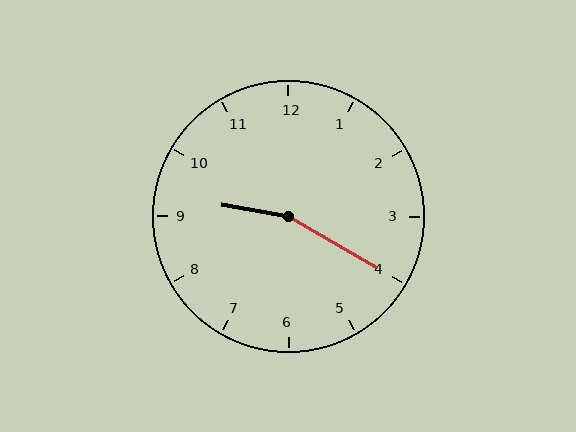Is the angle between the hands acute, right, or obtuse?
It is obtuse.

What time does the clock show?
9:20.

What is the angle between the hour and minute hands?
Approximately 160 degrees.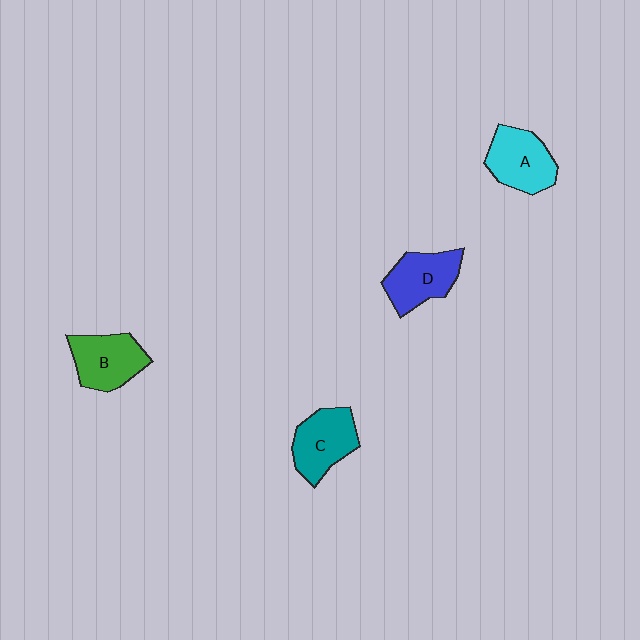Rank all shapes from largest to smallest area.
From largest to smallest: C (teal), B (green), A (cyan), D (blue).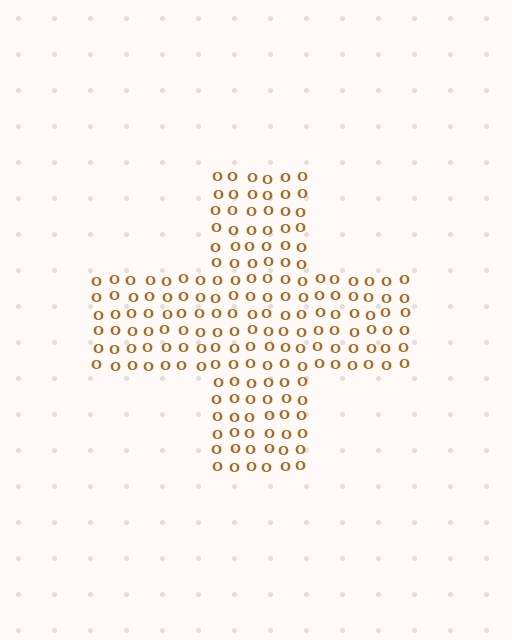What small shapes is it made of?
It is made of small letter O's.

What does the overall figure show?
The overall figure shows a cross.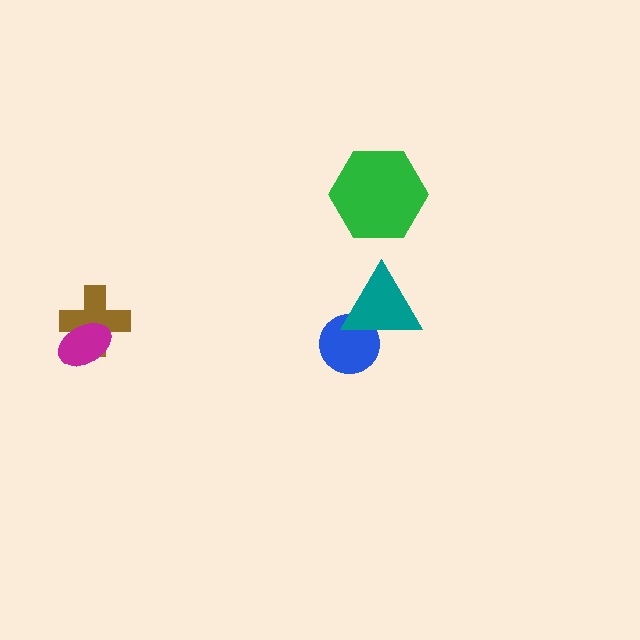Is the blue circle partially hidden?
Yes, it is partially covered by another shape.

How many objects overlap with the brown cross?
1 object overlaps with the brown cross.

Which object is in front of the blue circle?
The teal triangle is in front of the blue circle.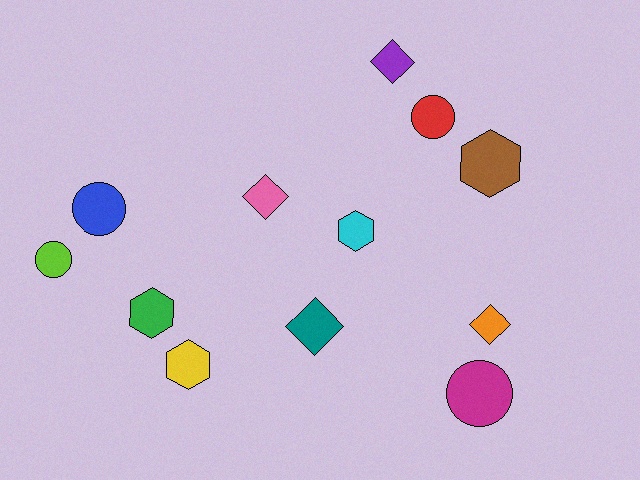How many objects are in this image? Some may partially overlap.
There are 12 objects.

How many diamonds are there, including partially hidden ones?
There are 4 diamonds.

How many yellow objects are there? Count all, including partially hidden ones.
There is 1 yellow object.